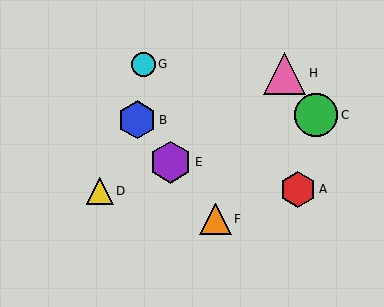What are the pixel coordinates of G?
Object G is at (143, 64).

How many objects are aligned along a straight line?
3 objects (B, E, F) are aligned along a straight line.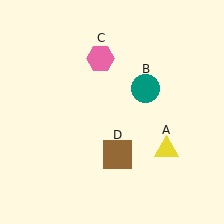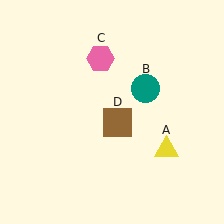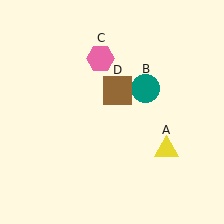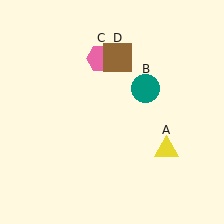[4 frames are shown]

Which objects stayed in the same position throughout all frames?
Yellow triangle (object A) and teal circle (object B) and pink hexagon (object C) remained stationary.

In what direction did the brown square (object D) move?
The brown square (object D) moved up.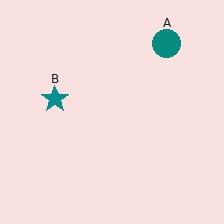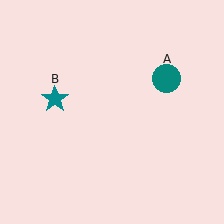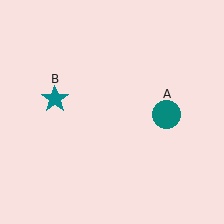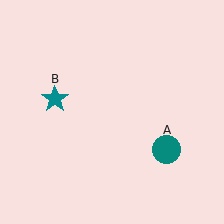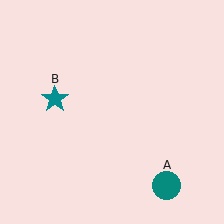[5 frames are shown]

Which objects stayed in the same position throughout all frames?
Teal star (object B) remained stationary.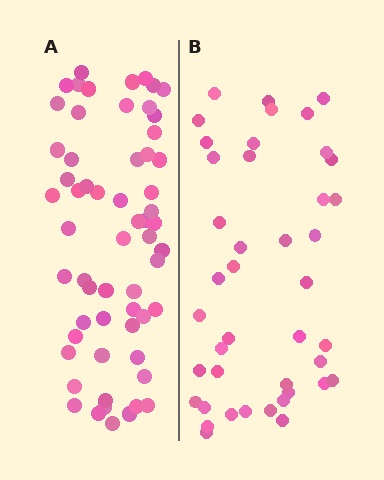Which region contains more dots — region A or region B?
Region A (the left region) has more dots.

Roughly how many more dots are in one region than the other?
Region A has approximately 20 more dots than region B.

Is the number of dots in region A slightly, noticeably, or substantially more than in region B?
Region A has noticeably more, but not dramatically so. The ratio is roughly 1.4 to 1.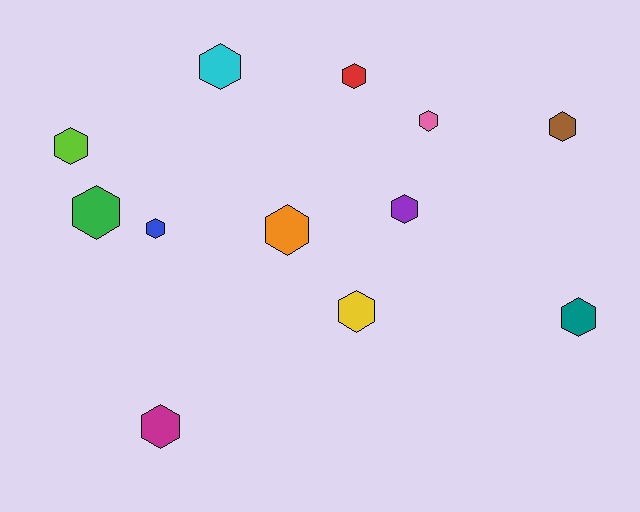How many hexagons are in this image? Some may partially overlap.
There are 12 hexagons.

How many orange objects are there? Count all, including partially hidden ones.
There is 1 orange object.